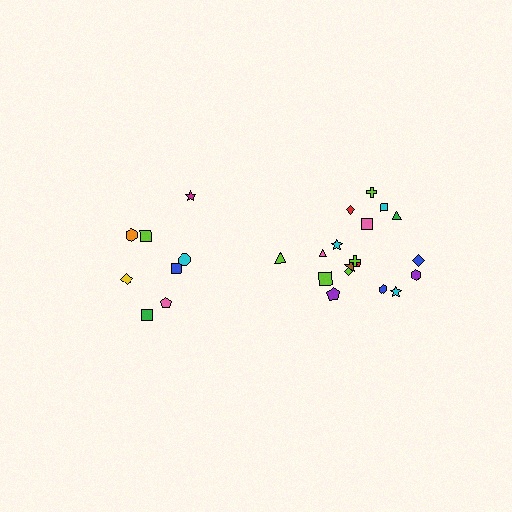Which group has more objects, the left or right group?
The right group.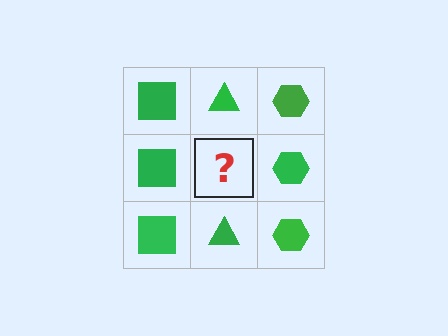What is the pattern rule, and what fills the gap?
The rule is that each column has a consistent shape. The gap should be filled with a green triangle.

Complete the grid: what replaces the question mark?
The question mark should be replaced with a green triangle.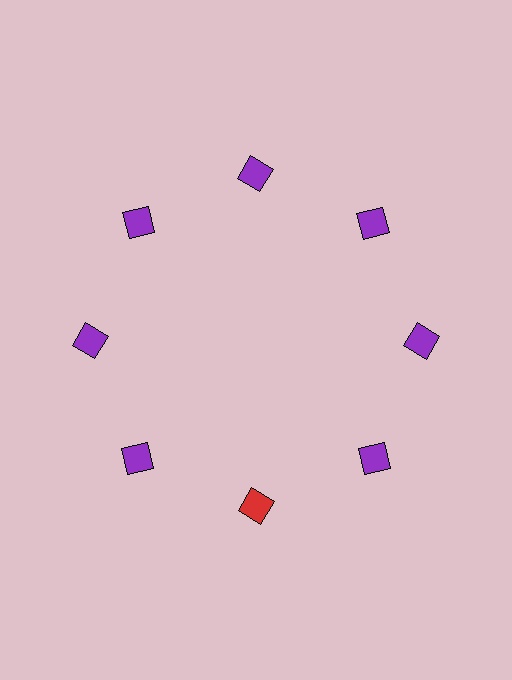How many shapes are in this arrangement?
There are 8 shapes arranged in a ring pattern.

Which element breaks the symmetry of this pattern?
The red square at roughly the 6 o'clock position breaks the symmetry. All other shapes are purple squares.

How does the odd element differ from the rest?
It has a different color: red instead of purple.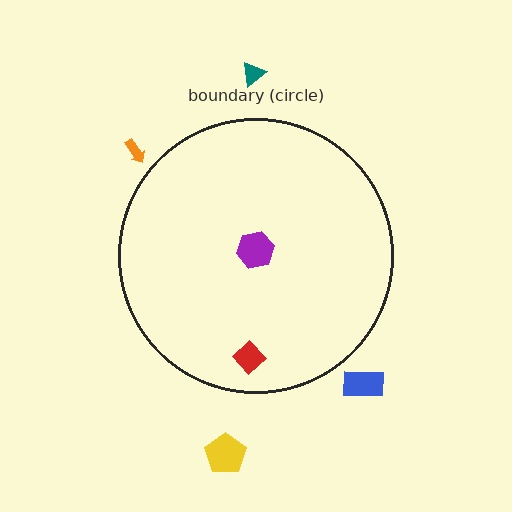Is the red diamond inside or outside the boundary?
Inside.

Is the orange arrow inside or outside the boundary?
Outside.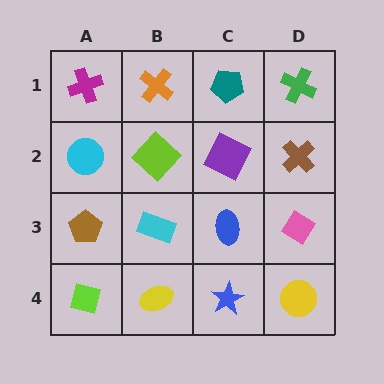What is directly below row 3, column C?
A blue star.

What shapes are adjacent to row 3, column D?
A brown cross (row 2, column D), a yellow circle (row 4, column D), a blue ellipse (row 3, column C).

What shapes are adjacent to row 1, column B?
A lime diamond (row 2, column B), a magenta cross (row 1, column A), a teal pentagon (row 1, column C).